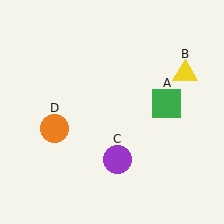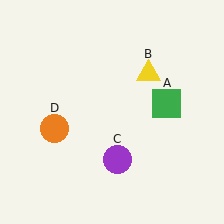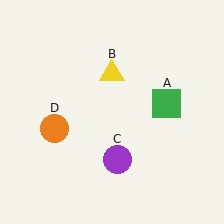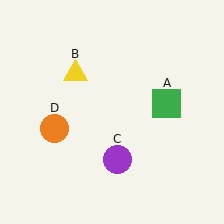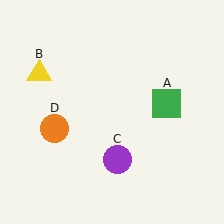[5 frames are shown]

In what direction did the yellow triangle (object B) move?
The yellow triangle (object B) moved left.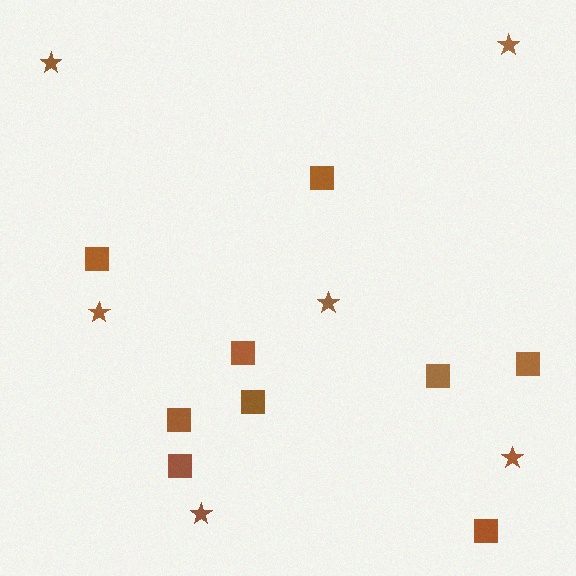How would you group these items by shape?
There are 2 groups: one group of squares (9) and one group of stars (6).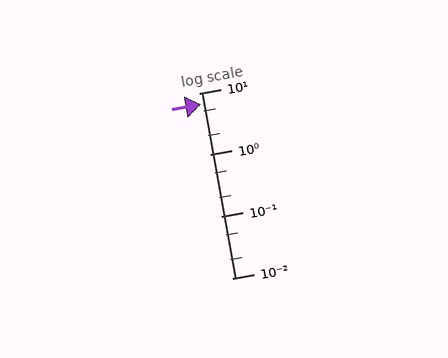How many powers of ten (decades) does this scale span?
The scale spans 3 decades, from 0.01 to 10.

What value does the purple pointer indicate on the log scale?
The pointer indicates approximately 6.6.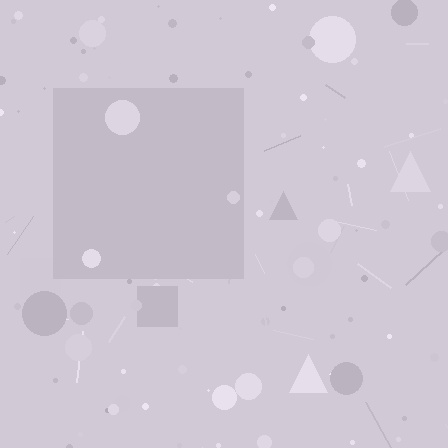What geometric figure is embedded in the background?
A square is embedded in the background.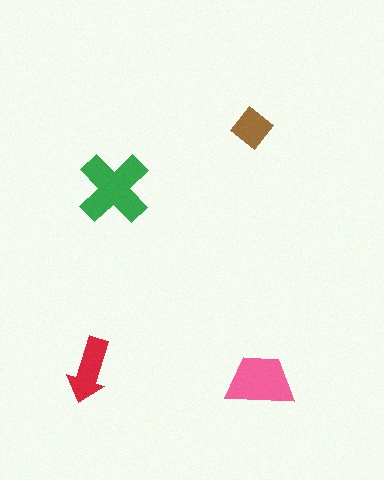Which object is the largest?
The green cross.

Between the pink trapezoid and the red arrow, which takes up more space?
The pink trapezoid.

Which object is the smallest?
The brown diamond.